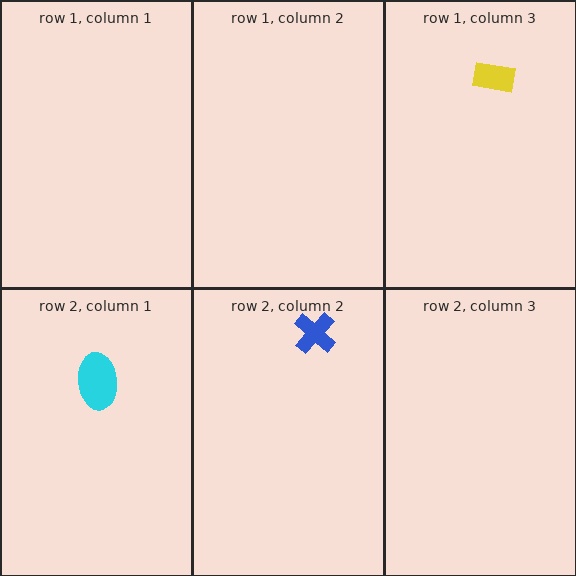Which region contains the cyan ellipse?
The row 2, column 1 region.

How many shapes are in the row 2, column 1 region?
1.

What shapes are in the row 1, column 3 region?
The yellow rectangle.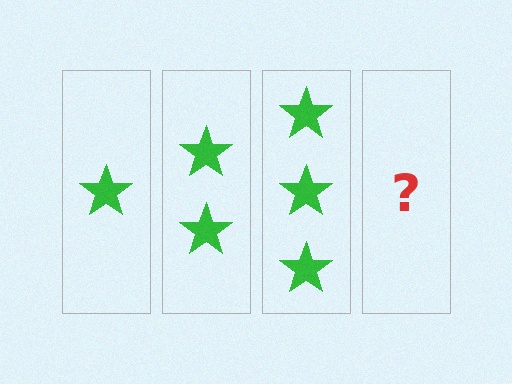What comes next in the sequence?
The next element should be 4 stars.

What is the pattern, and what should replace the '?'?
The pattern is that each step adds one more star. The '?' should be 4 stars.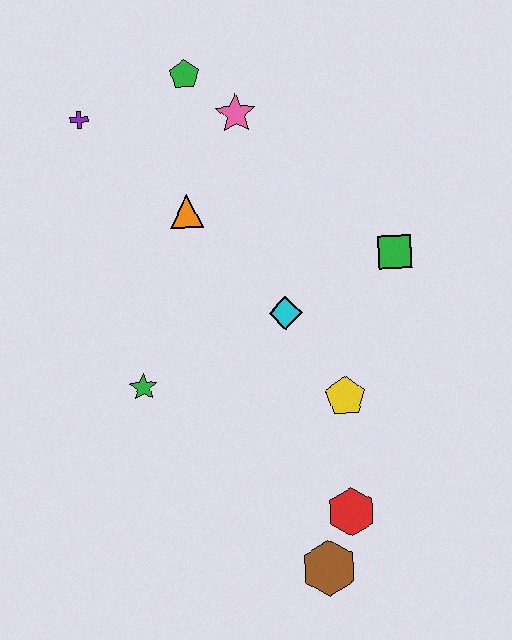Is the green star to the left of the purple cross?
No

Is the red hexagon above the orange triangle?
No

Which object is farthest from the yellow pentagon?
The purple cross is farthest from the yellow pentagon.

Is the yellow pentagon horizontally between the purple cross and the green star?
No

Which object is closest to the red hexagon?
The brown hexagon is closest to the red hexagon.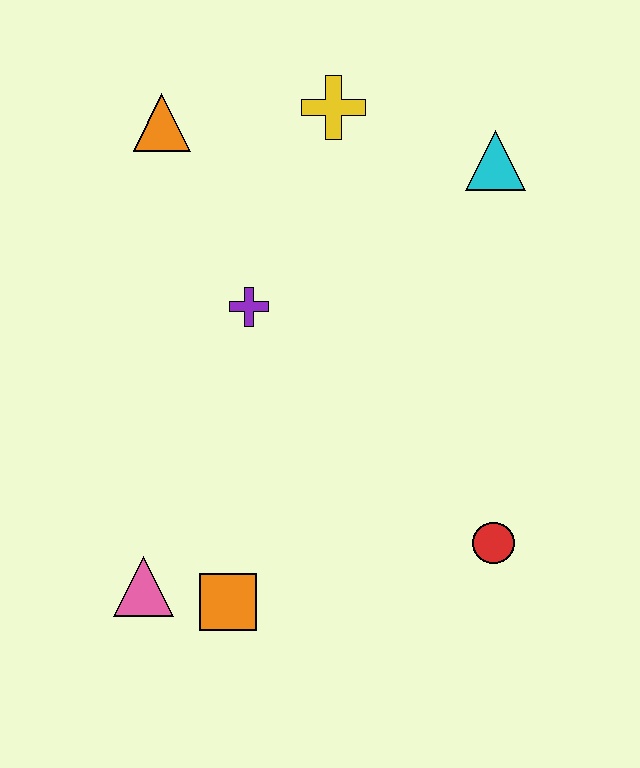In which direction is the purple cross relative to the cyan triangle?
The purple cross is to the left of the cyan triangle.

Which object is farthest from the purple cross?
The red circle is farthest from the purple cross.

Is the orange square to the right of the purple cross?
No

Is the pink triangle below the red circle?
Yes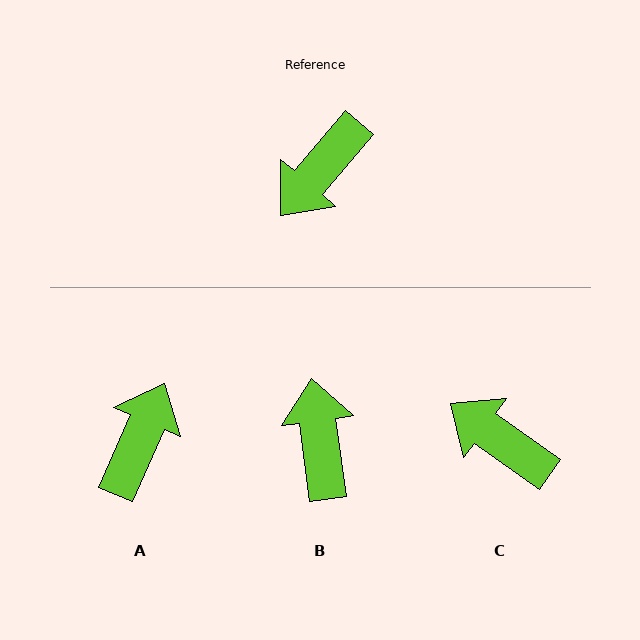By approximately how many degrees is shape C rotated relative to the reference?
Approximately 85 degrees clockwise.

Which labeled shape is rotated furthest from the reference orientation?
A, about 163 degrees away.